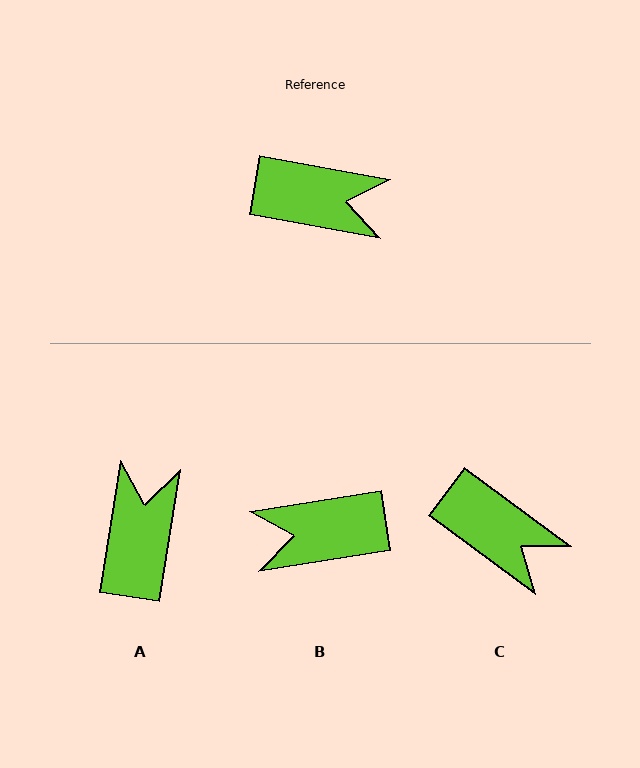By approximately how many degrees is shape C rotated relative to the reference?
Approximately 26 degrees clockwise.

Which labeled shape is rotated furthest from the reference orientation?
B, about 161 degrees away.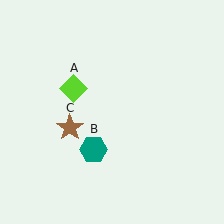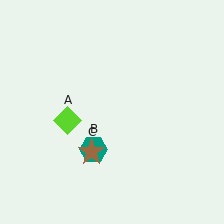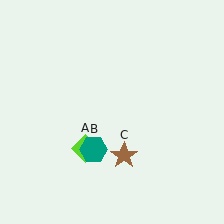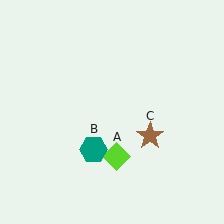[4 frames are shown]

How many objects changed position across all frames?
2 objects changed position: lime diamond (object A), brown star (object C).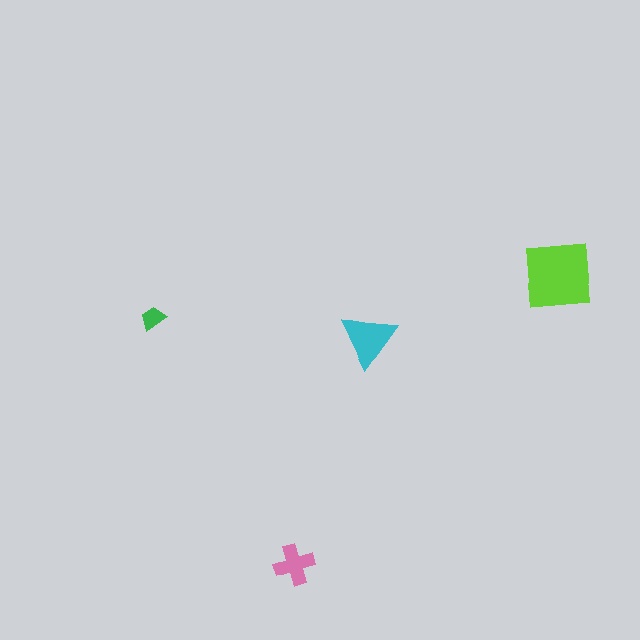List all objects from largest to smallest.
The lime square, the cyan triangle, the pink cross, the green trapezoid.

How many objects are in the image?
There are 4 objects in the image.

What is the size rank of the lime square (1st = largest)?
1st.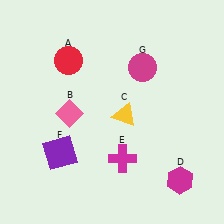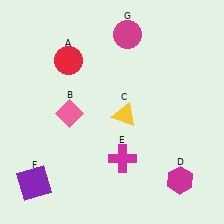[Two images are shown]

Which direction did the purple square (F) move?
The purple square (F) moved down.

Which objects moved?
The objects that moved are: the purple square (F), the magenta circle (G).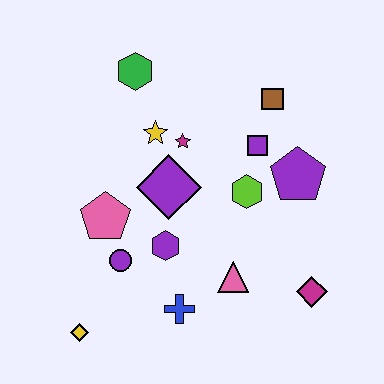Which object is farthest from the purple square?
The yellow diamond is farthest from the purple square.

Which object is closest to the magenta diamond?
The pink triangle is closest to the magenta diamond.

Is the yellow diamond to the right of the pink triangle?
No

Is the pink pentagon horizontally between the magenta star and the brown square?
No